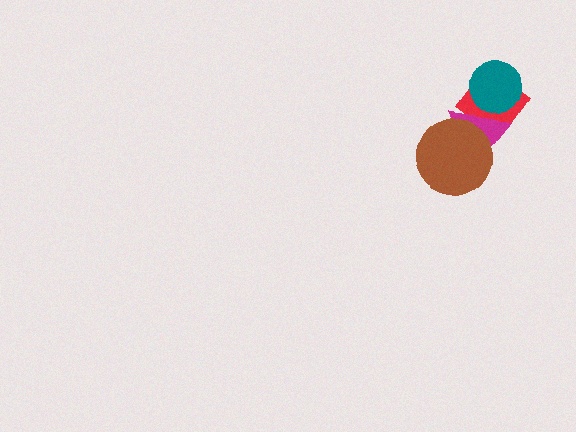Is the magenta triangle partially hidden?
Yes, it is partially covered by another shape.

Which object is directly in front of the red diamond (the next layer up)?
The magenta triangle is directly in front of the red diamond.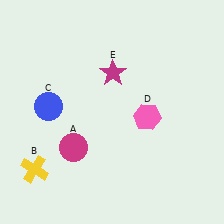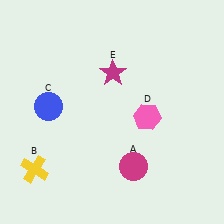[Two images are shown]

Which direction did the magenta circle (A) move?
The magenta circle (A) moved right.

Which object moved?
The magenta circle (A) moved right.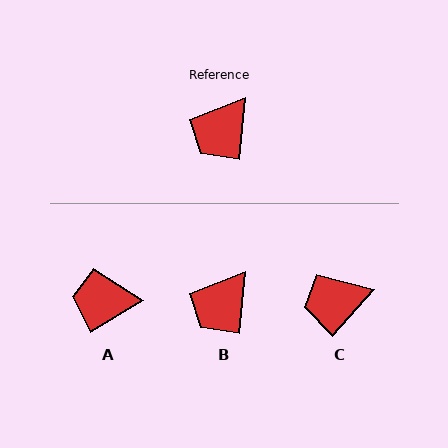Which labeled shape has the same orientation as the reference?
B.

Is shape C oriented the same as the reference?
No, it is off by about 37 degrees.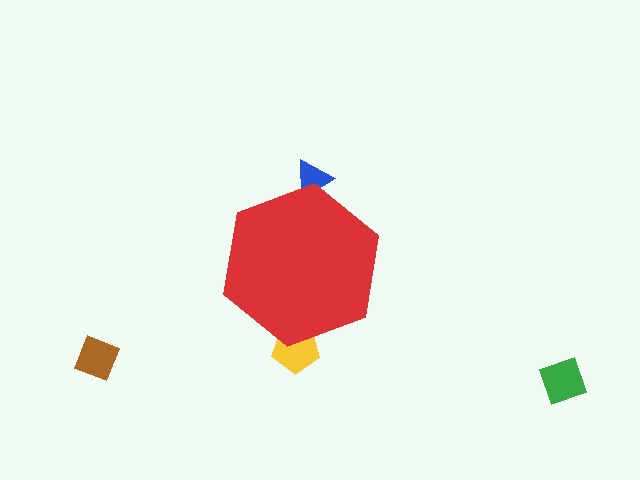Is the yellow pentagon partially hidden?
Yes, the yellow pentagon is partially hidden behind the red hexagon.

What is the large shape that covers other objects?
A red hexagon.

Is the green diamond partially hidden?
No, the green diamond is fully visible.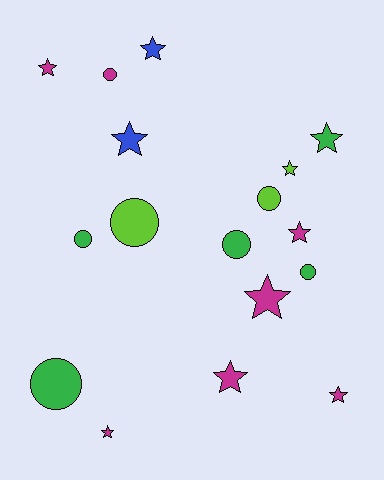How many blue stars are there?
There are 2 blue stars.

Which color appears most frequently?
Magenta, with 7 objects.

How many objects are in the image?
There are 17 objects.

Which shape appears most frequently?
Star, with 10 objects.